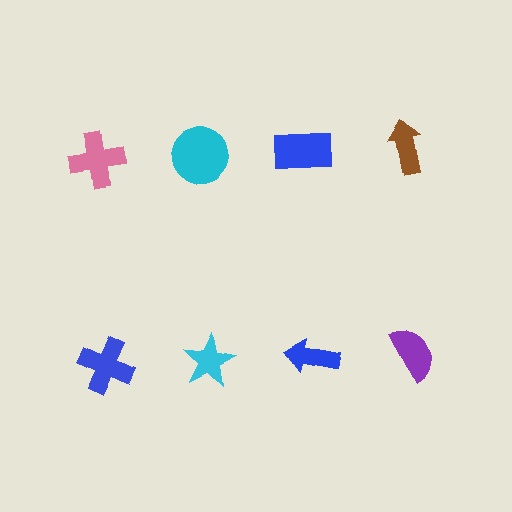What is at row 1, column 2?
A cyan circle.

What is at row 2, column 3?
A blue arrow.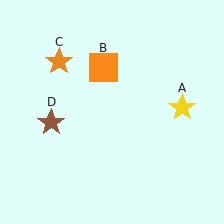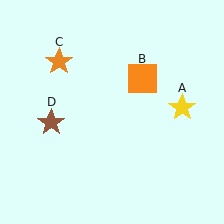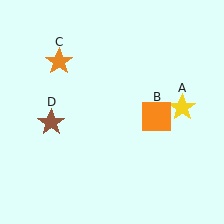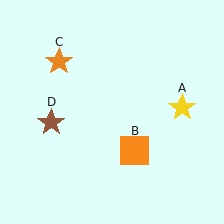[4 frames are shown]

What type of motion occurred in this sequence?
The orange square (object B) rotated clockwise around the center of the scene.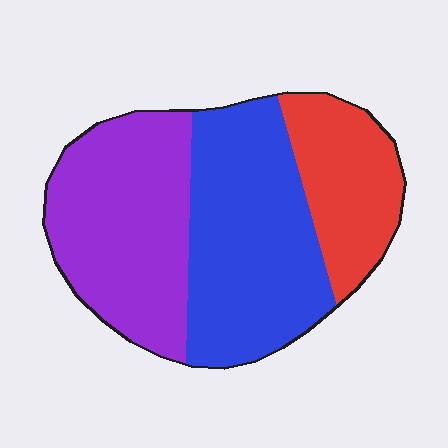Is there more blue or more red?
Blue.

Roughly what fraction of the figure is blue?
Blue takes up about two fifths (2/5) of the figure.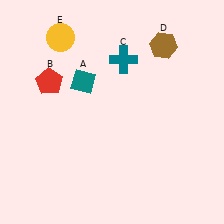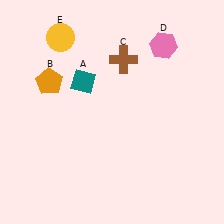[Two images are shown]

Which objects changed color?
B changed from red to orange. C changed from teal to brown. D changed from brown to pink.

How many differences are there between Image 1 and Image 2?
There are 3 differences between the two images.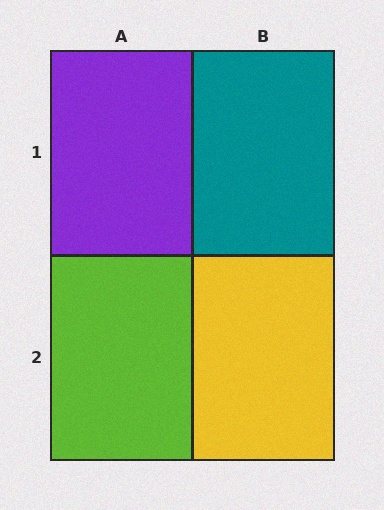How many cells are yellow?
1 cell is yellow.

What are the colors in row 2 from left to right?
Lime, yellow.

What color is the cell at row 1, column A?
Purple.